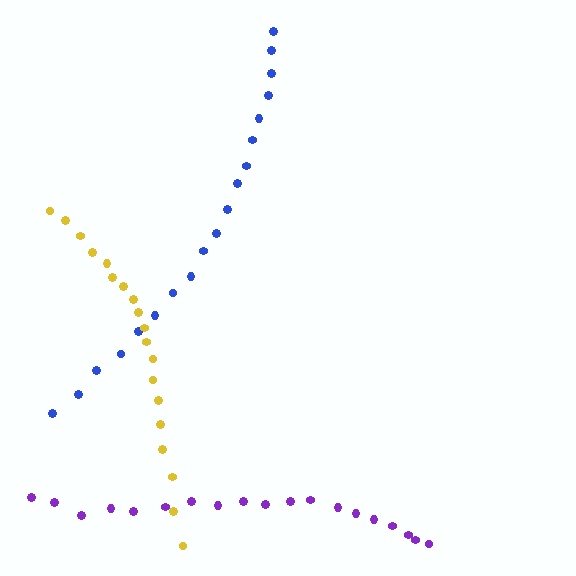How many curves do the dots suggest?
There are 3 distinct paths.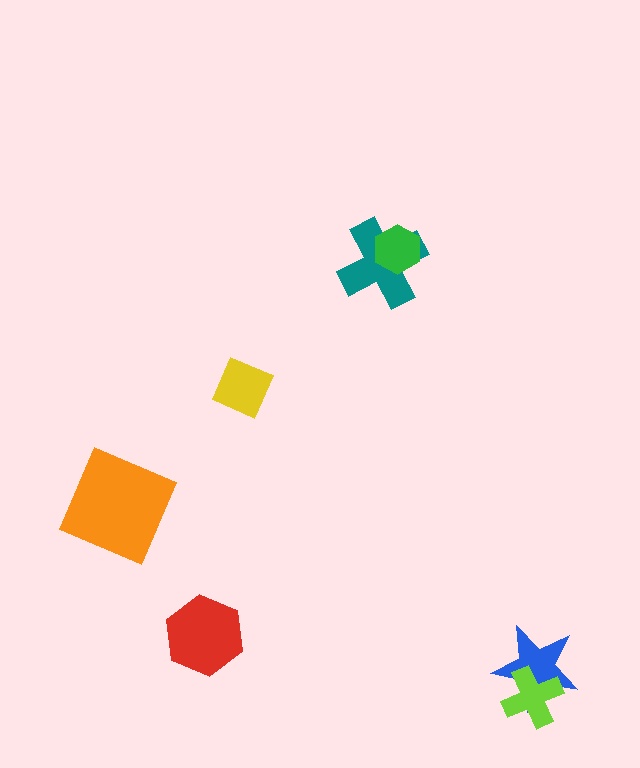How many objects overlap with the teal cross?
1 object overlaps with the teal cross.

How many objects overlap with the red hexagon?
0 objects overlap with the red hexagon.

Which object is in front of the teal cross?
The green hexagon is in front of the teal cross.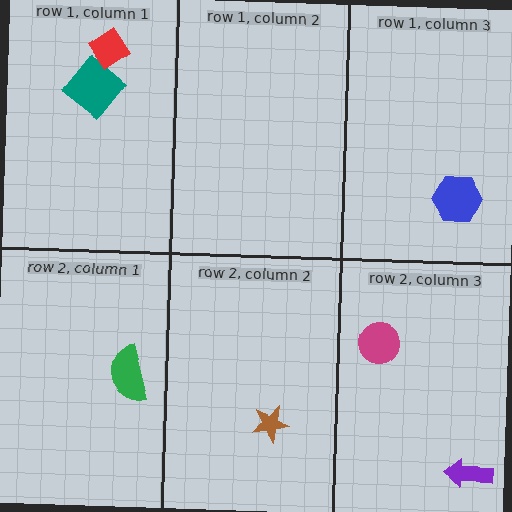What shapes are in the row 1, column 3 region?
The blue hexagon.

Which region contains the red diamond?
The row 1, column 1 region.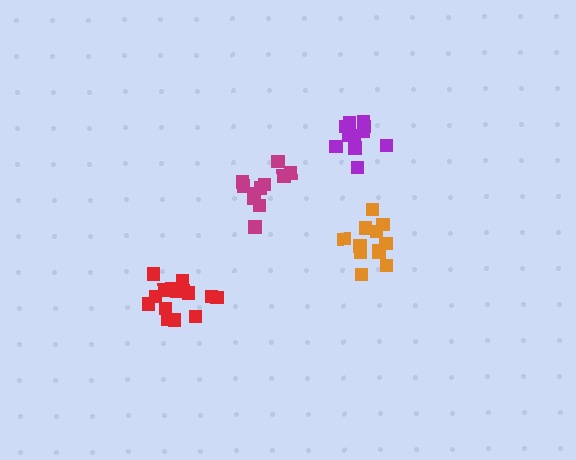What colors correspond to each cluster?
The clusters are colored: orange, purple, red, magenta.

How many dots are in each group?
Group 1: 12 dots, Group 2: 12 dots, Group 3: 15 dots, Group 4: 11 dots (50 total).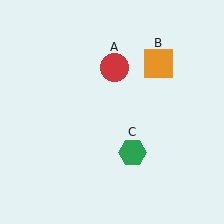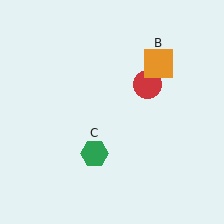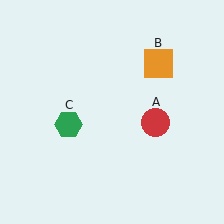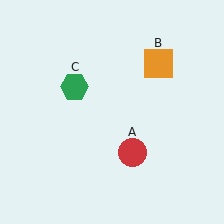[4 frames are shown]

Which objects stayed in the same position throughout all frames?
Orange square (object B) remained stationary.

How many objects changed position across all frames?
2 objects changed position: red circle (object A), green hexagon (object C).